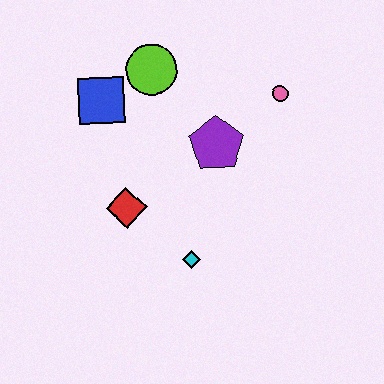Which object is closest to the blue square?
The lime circle is closest to the blue square.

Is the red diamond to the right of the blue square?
Yes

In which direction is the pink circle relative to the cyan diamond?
The pink circle is above the cyan diamond.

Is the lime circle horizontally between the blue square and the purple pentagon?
Yes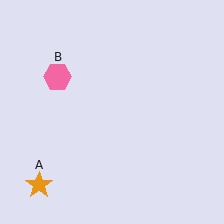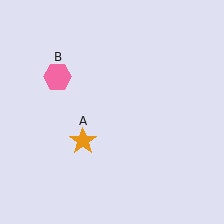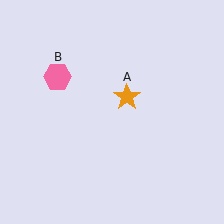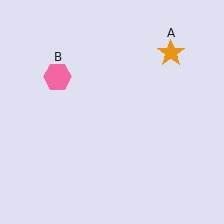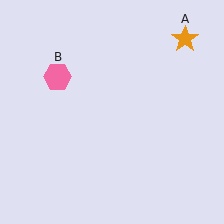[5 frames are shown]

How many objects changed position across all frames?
1 object changed position: orange star (object A).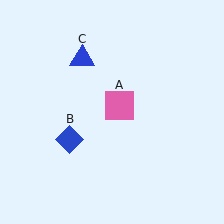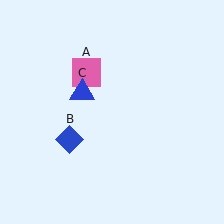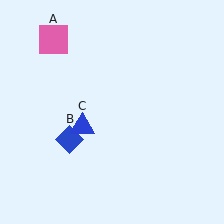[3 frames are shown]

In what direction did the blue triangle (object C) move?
The blue triangle (object C) moved down.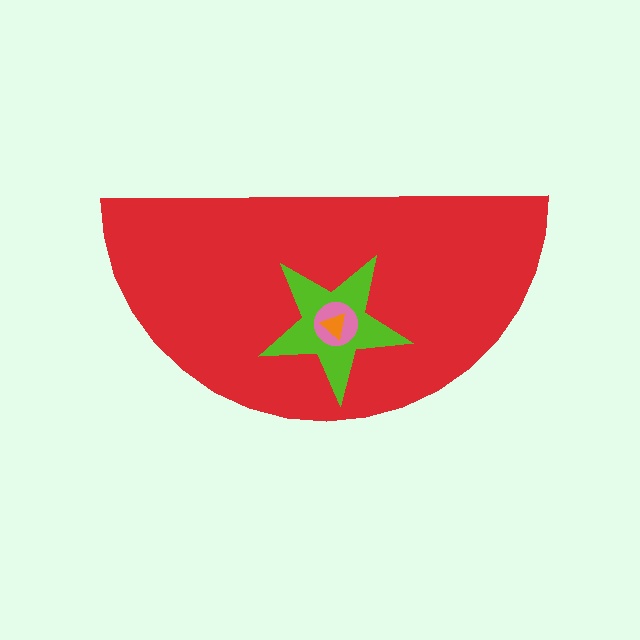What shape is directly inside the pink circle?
The orange triangle.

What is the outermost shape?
The red semicircle.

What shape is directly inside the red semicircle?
The lime star.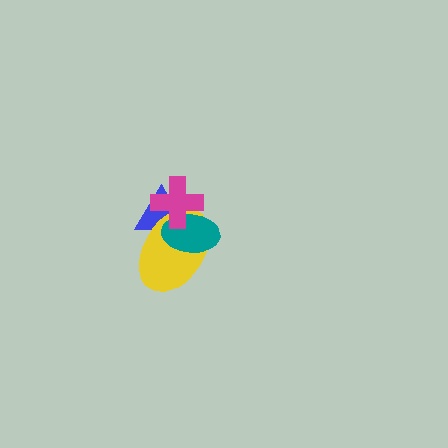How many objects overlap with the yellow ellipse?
3 objects overlap with the yellow ellipse.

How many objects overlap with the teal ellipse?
3 objects overlap with the teal ellipse.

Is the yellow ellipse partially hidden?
Yes, it is partially covered by another shape.